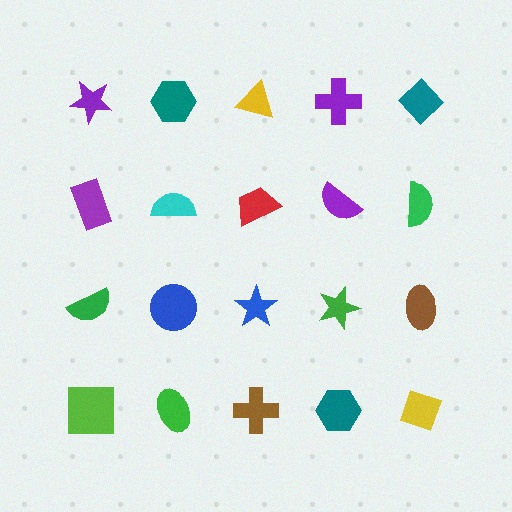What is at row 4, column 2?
A green ellipse.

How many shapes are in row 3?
5 shapes.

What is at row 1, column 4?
A purple cross.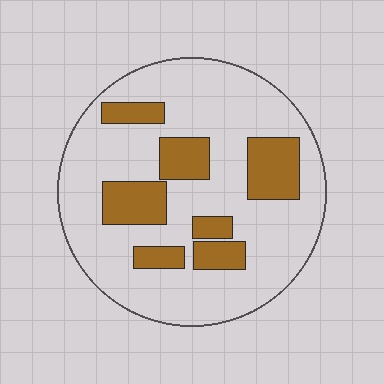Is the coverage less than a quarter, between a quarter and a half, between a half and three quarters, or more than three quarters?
Less than a quarter.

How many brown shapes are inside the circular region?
7.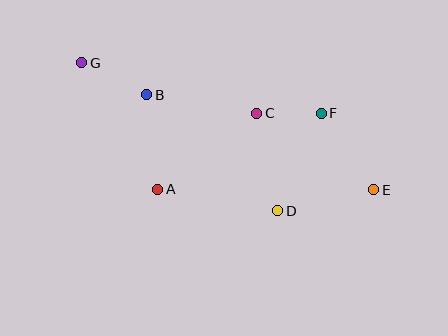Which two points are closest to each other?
Points C and F are closest to each other.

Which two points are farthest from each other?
Points E and G are farthest from each other.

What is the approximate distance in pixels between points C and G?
The distance between C and G is approximately 182 pixels.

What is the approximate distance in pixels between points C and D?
The distance between C and D is approximately 100 pixels.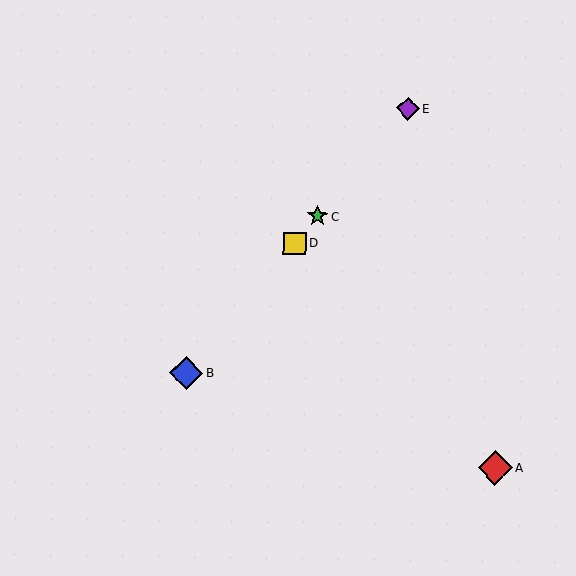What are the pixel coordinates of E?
Object E is at (408, 108).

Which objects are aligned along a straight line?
Objects B, C, D, E are aligned along a straight line.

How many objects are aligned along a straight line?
4 objects (B, C, D, E) are aligned along a straight line.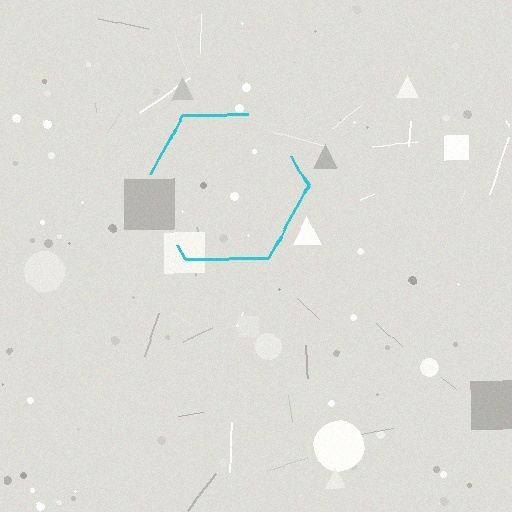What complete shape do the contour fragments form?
The contour fragments form a hexagon.